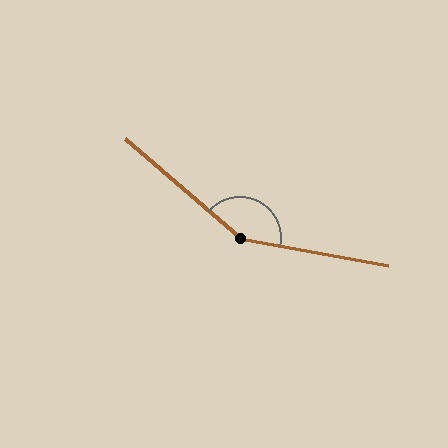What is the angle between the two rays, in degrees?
Approximately 149 degrees.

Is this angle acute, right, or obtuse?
It is obtuse.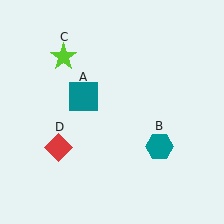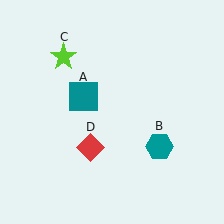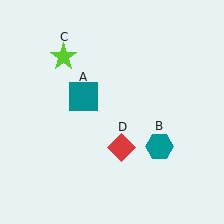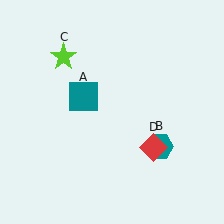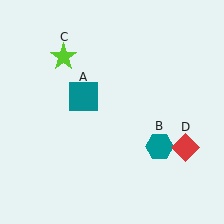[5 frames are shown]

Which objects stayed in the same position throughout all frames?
Teal square (object A) and teal hexagon (object B) and lime star (object C) remained stationary.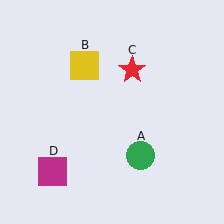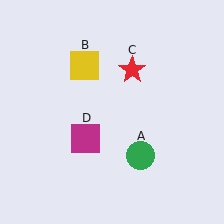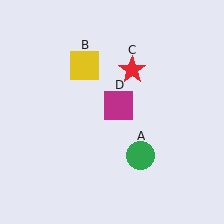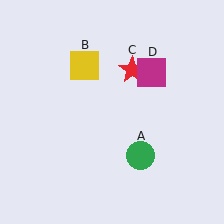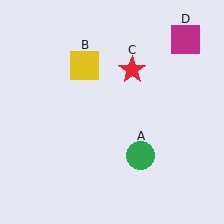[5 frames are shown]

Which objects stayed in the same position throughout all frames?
Green circle (object A) and yellow square (object B) and red star (object C) remained stationary.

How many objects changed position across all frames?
1 object changed position: magenta square (object D).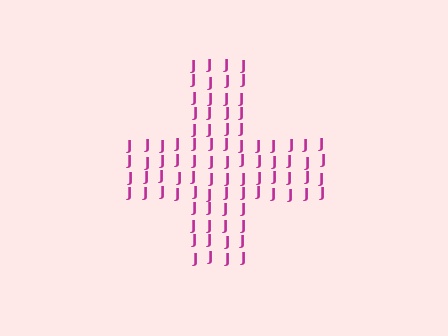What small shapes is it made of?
It is made of small letter J's.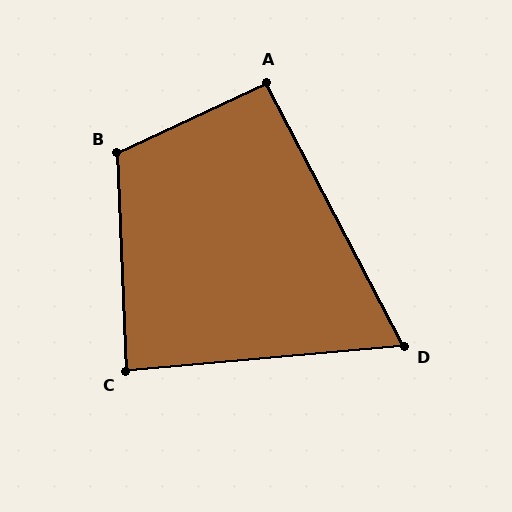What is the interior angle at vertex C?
Approximately 87 degrees (approximately right).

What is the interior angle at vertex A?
Approximately 93 degrees (approximately right).